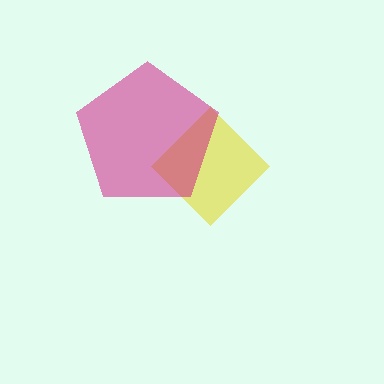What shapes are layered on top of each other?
The layered shapes are: a yellow diamond, a magenta pentagon.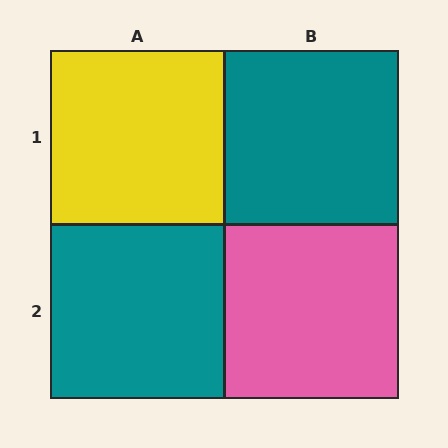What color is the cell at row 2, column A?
Teal.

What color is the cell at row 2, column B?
Pink.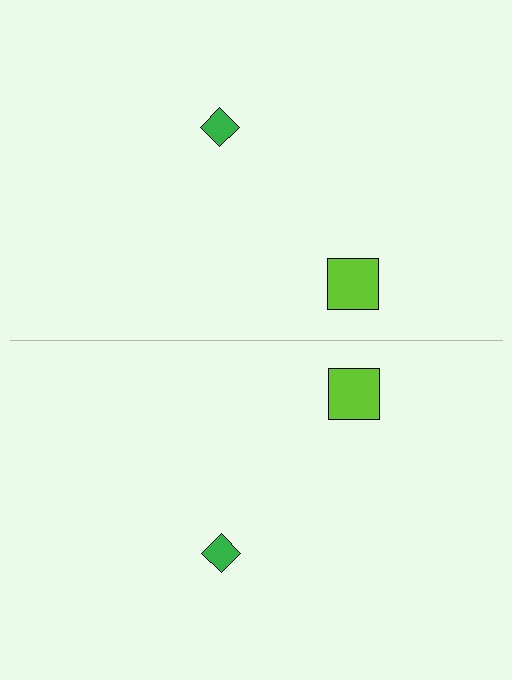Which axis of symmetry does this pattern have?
The pattern has a horizontal axis of symmetry running through the center of the image.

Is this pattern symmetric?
Yes, this pattern has bilateral (reflection) symmetry.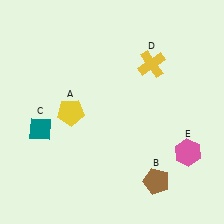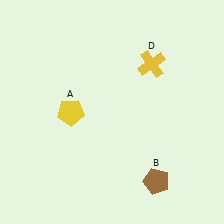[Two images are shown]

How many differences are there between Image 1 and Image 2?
There are 2 differences between the two images.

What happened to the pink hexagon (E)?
The pink hexagon (E) was removed in Image 2. It was in the bottom-right area of Image 1.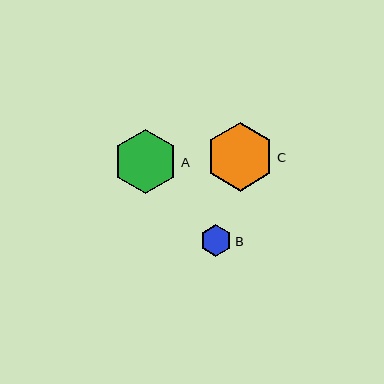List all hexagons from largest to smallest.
From largest to smallest: C, A, B.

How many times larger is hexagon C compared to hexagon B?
Hexagon C is approximately 2.1 times the size of hexagon B.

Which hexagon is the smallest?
Hexagon B is the smallest with a size of approximately 32 pixels.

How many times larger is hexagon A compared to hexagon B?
Hexagon A is approximately 2.0 times the size of hexagon B.